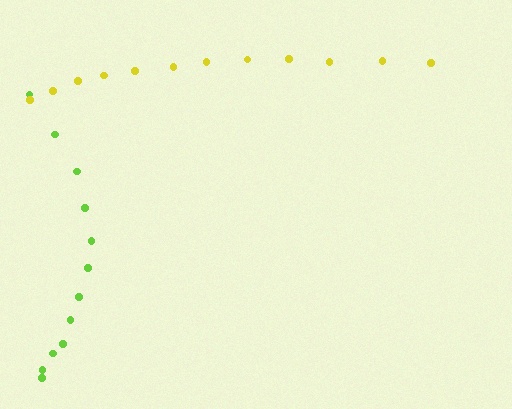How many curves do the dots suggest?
There are 2 distinct paths.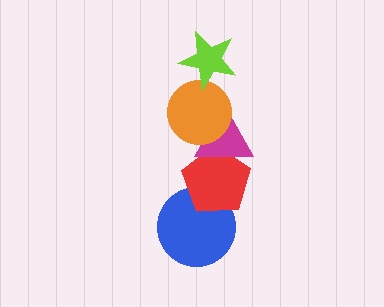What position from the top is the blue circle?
The blue circle is 5th from the top.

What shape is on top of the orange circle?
The lime star is on top of the orange circle.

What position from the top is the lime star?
The lime star is 1st from the top.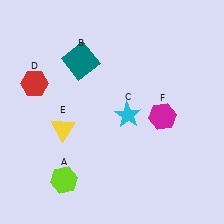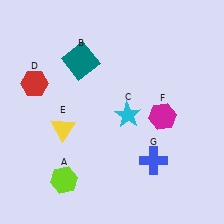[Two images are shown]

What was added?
A blue cross (G) was added in Image 2.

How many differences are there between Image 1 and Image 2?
There is 1 difference between the two images.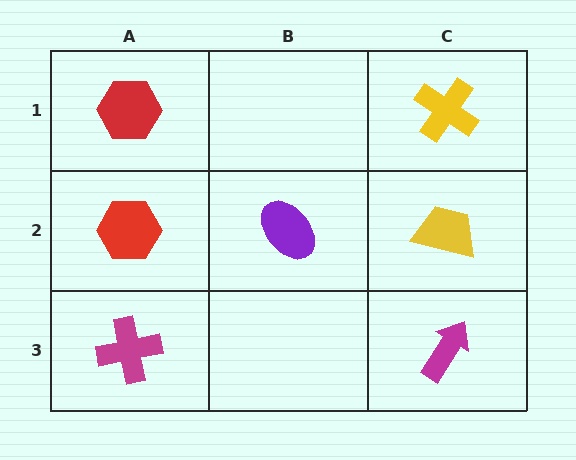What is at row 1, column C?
A yellow cross.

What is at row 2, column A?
A red hexagon.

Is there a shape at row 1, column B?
No, that cell is empty.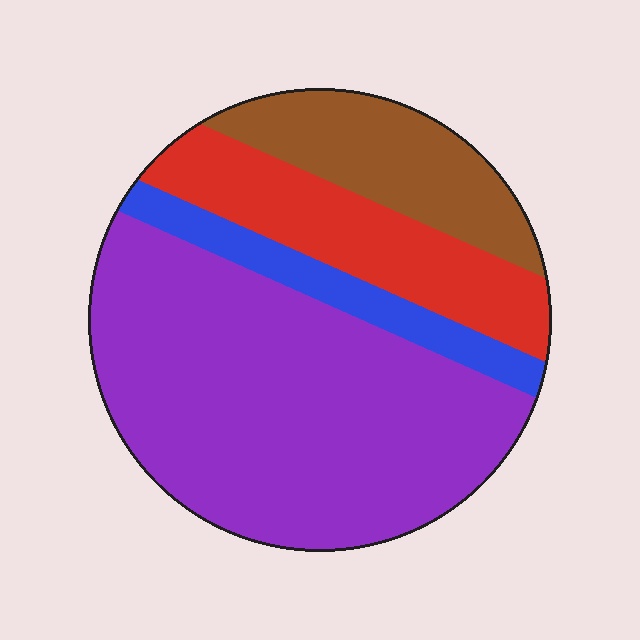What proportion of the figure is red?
Red covers 19% of the figure.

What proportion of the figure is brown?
Brown covers about 15% of the figure.